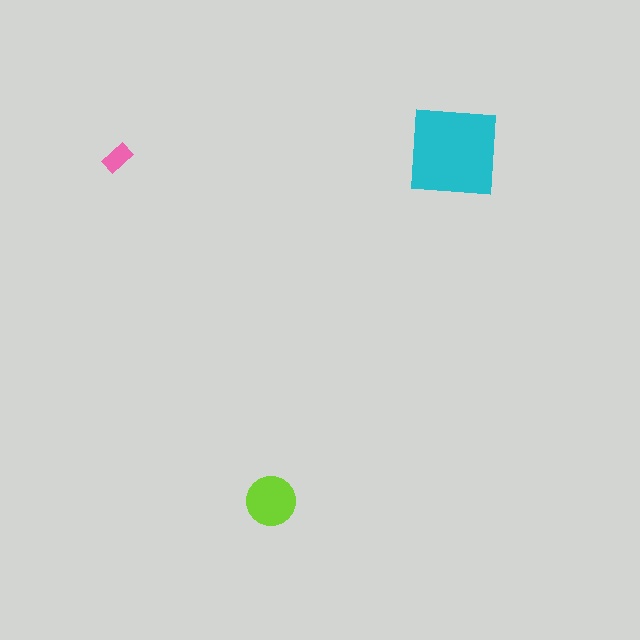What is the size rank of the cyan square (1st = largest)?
1st.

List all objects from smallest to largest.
The pink rectangle, the lime circle, the cyan square.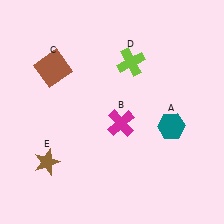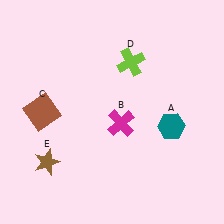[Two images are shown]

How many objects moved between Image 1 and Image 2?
1 object moved between the two images.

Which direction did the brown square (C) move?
The brown square (C) moved down.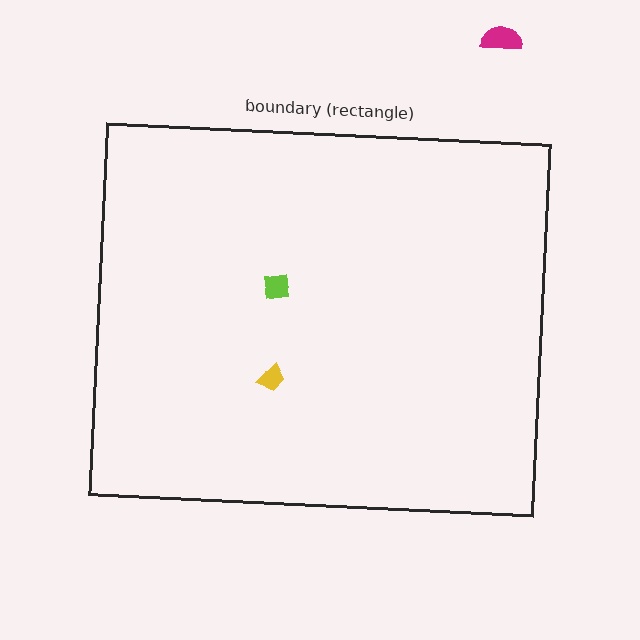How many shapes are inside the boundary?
2 inside, 1 outside.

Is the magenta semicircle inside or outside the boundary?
Outside.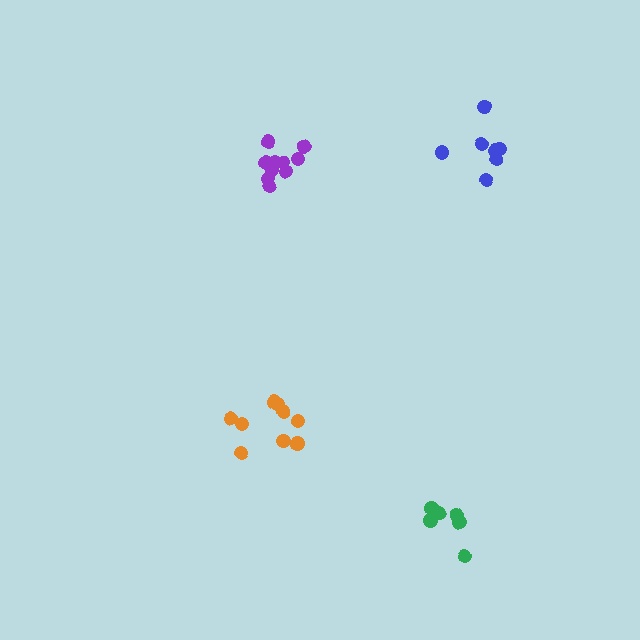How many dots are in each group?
Group 1: 10 dots, Group 2: 9 dots, Group 3: 7 dots, Group 4: 6 dots (32 total).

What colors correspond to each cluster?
The clusters are colored: purple, orange, blue, green.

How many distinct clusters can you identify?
There are 4 distinct clusters.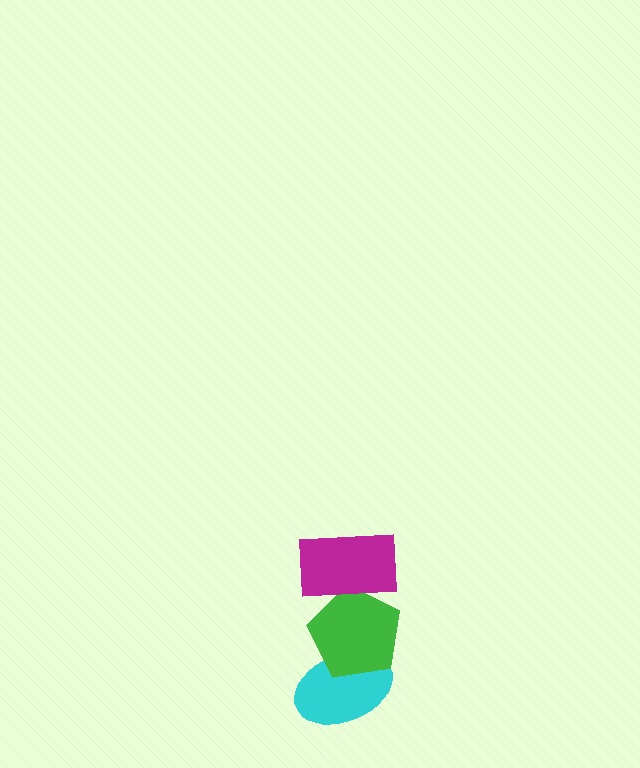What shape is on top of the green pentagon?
The magenta rectangle is on top of the green pentagon.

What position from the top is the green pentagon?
The green pentagon is 2nd from the top.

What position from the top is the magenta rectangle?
The magenta rectangle is 1st from the top.